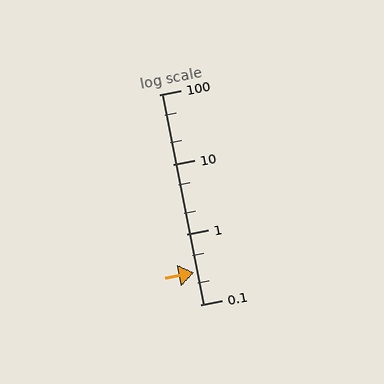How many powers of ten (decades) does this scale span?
The scale spans 3 decades, from 0.1 to 100.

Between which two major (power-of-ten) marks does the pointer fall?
The pointer is between 0.1 and 1.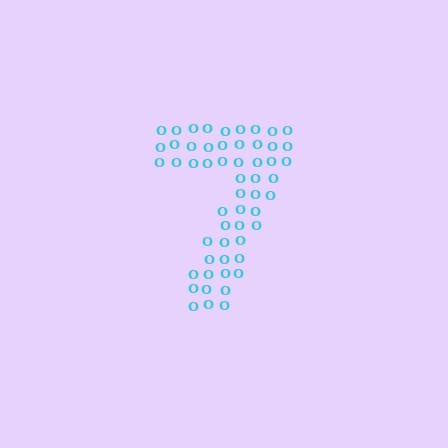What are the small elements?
The small elements are letter O's.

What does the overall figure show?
The overall figure shows the digit 7.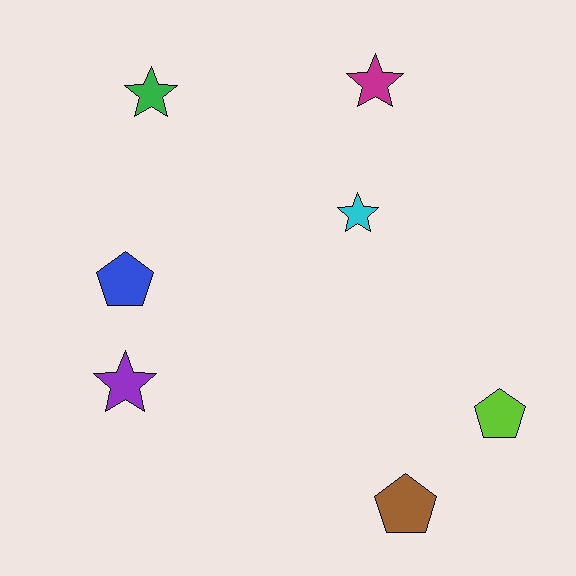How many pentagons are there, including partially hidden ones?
There are 3 pentagons.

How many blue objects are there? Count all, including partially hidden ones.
There is 1 blue object.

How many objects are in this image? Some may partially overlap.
There are 7 objects.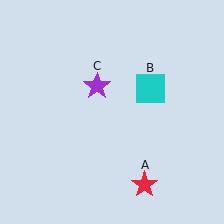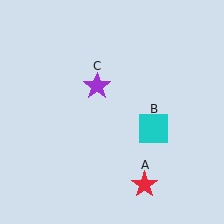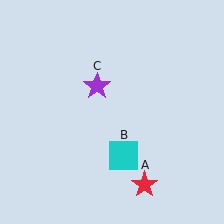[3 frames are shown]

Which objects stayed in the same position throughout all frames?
Red star (object A) and purple star (object C) remained stationary.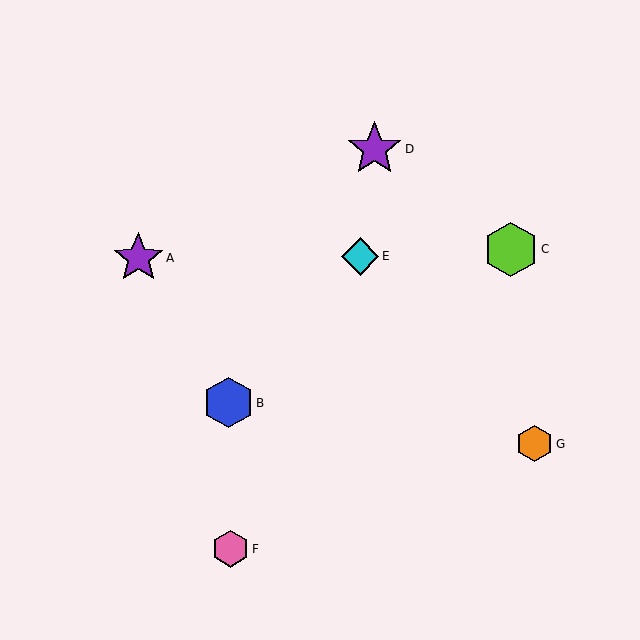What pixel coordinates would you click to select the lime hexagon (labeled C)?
Click at (511, 249) to select the lime hexagon C.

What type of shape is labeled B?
Shape B is a blue hexagon.